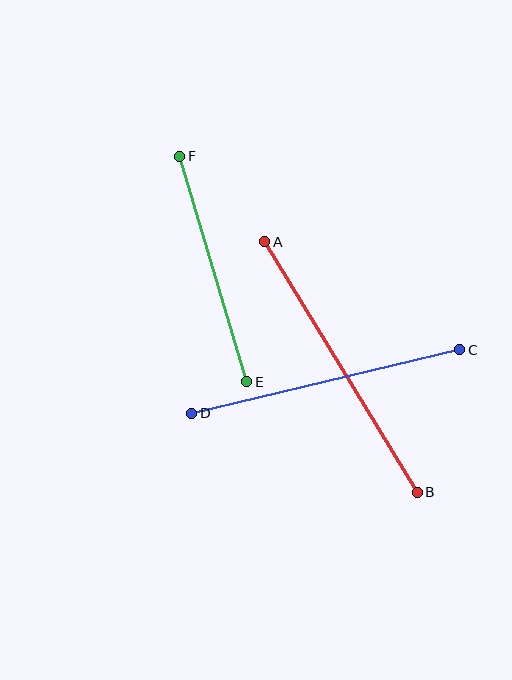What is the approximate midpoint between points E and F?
The midpoint is at approximately (213, 269) pixels.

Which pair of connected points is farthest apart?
Points A and B are farthest apart.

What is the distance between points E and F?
The distance is approximately 236 pixels.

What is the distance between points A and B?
The distance is approximately 293 pixels.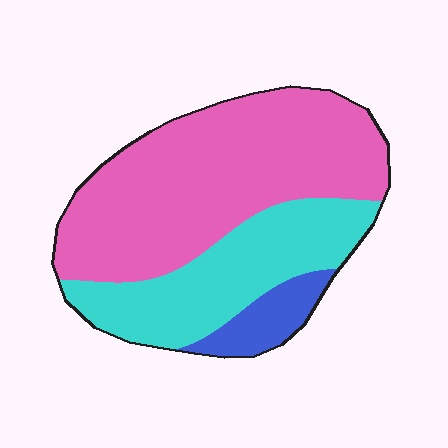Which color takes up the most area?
Pink, at roughly 60%.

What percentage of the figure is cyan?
Cyan covers around 30% of the figure.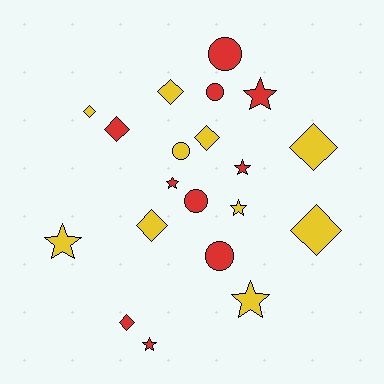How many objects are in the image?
There are 20 objects.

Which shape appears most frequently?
Diamond, with 8 objects.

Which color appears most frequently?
Red, with 10 objects.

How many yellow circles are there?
There is 1 yellow circle.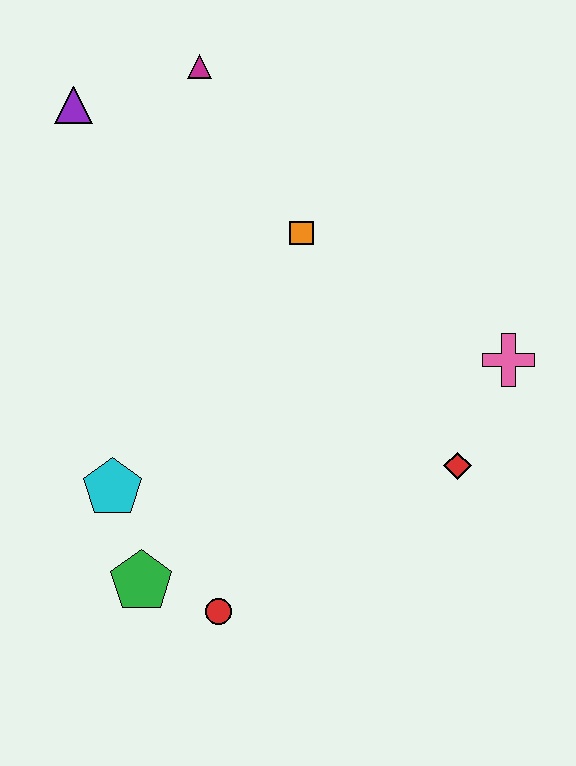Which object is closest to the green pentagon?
The red circle is closest to the green pentagon.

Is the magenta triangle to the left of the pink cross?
Yes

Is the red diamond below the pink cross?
Yes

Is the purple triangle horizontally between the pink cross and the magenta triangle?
No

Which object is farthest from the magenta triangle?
The red circle is farthest from the magenta triangle.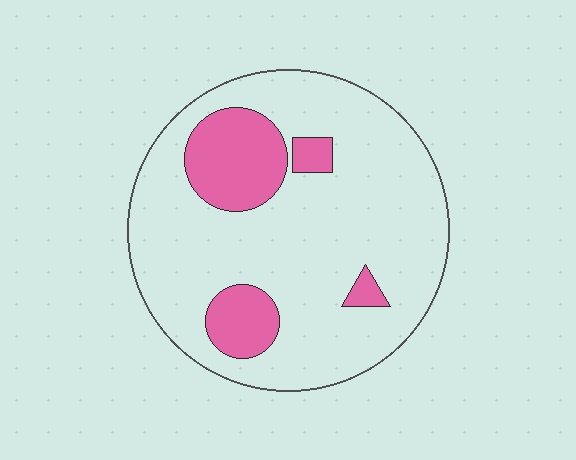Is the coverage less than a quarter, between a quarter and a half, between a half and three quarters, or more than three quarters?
Less than a quarter.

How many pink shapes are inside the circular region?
4.